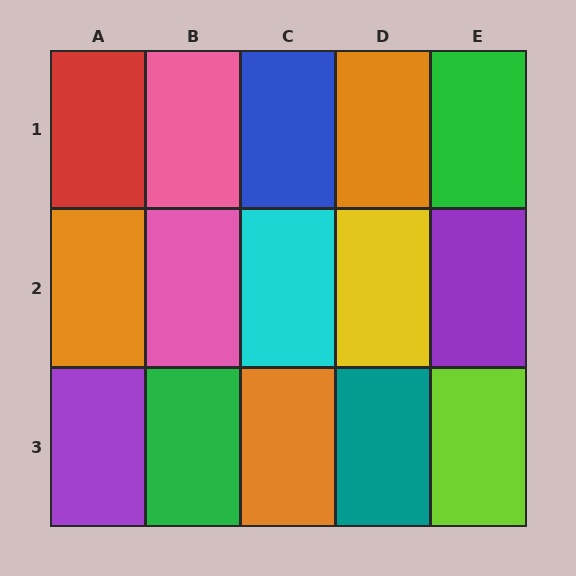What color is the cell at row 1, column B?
Pink.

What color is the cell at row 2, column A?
Orange.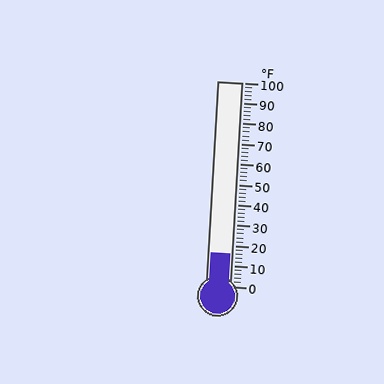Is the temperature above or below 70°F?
The temperature is below 70°F.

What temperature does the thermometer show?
The thermometer shows approximately 16°F.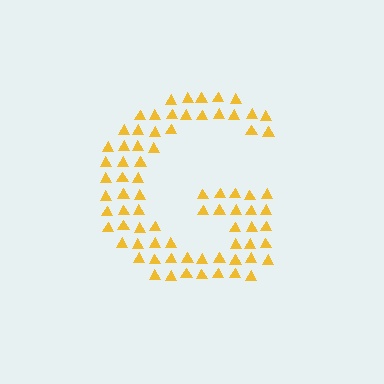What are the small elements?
The small elements are triangles.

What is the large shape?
The large shape is the letter G.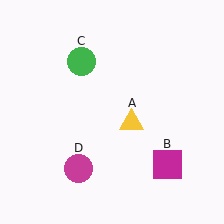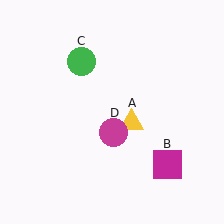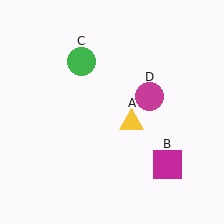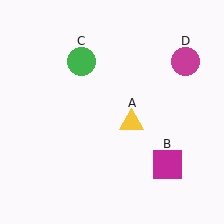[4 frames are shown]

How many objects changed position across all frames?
1 object changed position: magenta circle (object D).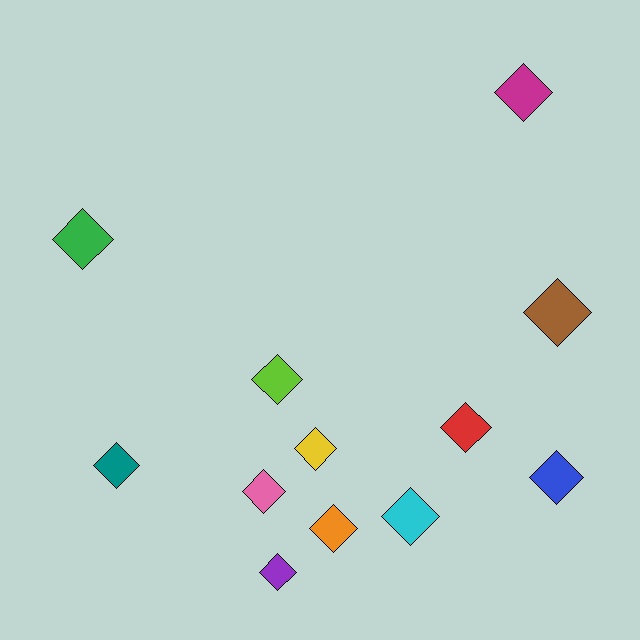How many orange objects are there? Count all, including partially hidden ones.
There is 1 orange object.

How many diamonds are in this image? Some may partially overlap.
There are 12 diamonds.